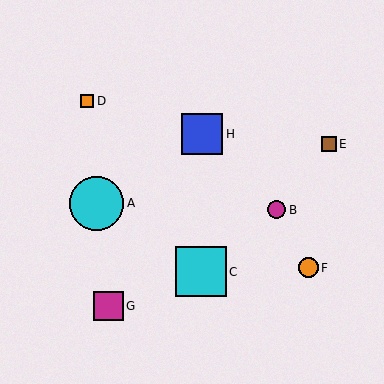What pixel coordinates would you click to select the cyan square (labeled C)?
Click at (201, 272) to select the cyan square C.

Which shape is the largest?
The cyan circle (labeled A) is the largest.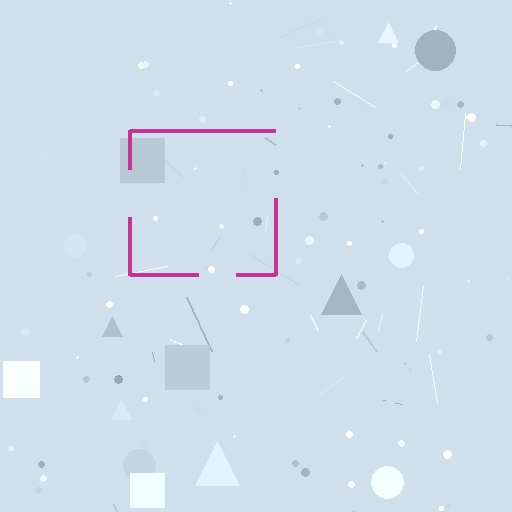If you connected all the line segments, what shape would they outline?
They would outline a square.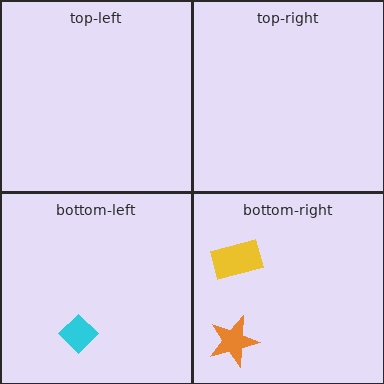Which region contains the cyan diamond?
The bottom-left region.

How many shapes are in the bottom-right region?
2.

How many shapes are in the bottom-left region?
1.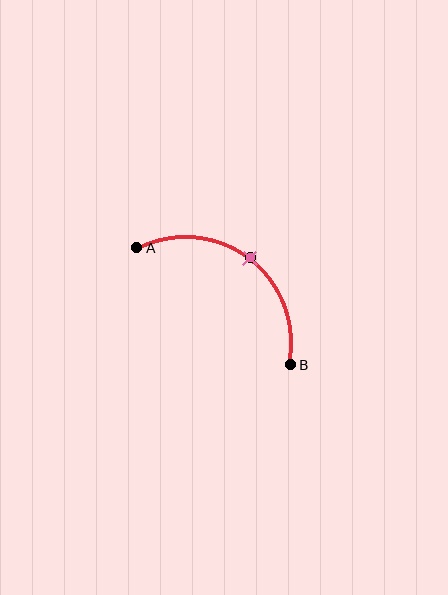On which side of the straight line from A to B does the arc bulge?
The arc bulges above and to the right of the straight line connecting A and B.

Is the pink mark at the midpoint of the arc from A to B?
Yes. The pink mark lies on the arc at equal arc-length from both A and B — it is the arc midpoint.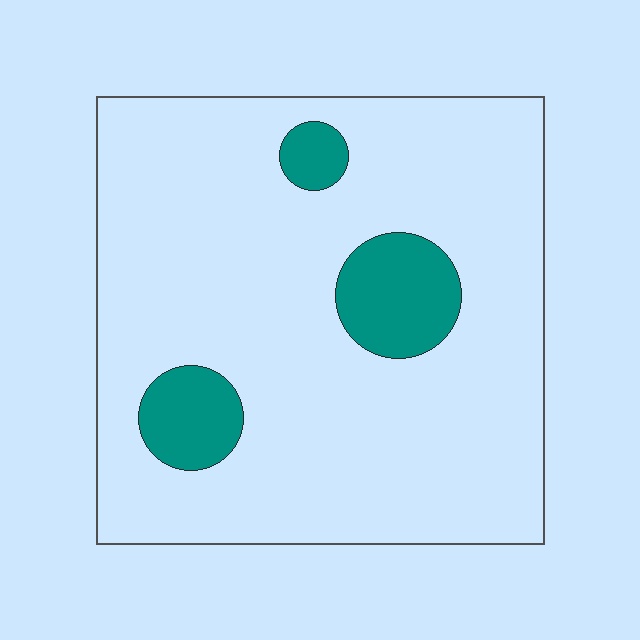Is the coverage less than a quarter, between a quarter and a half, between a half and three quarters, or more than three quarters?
Less than a quarter.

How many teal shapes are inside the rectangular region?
3.